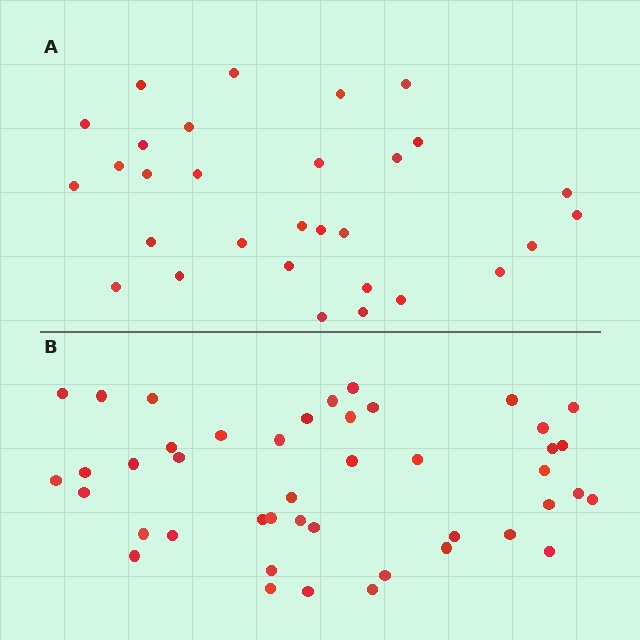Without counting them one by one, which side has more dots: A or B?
Region B (the bottom region) has more dots.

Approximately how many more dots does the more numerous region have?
Region B has approximately 15 more dots than region A.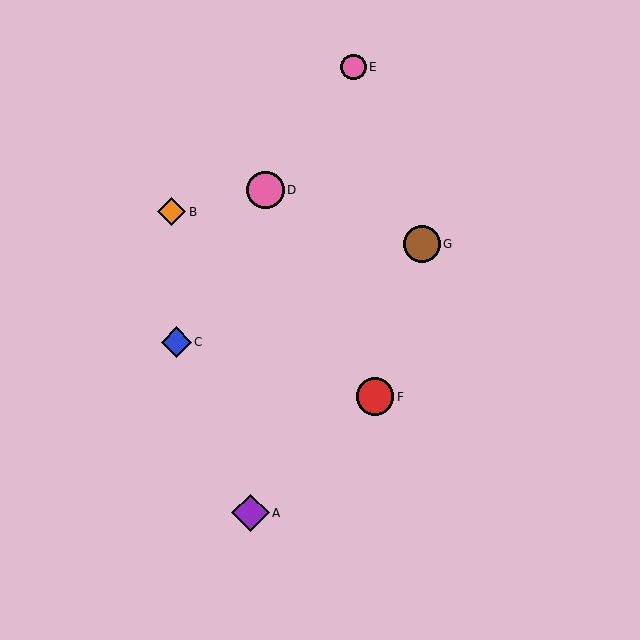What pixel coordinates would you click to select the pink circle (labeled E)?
Click at (353, 67) to select the pink circle E.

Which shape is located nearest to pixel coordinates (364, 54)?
The pink circle (labeled E) at (353, 67) is nearest to that location.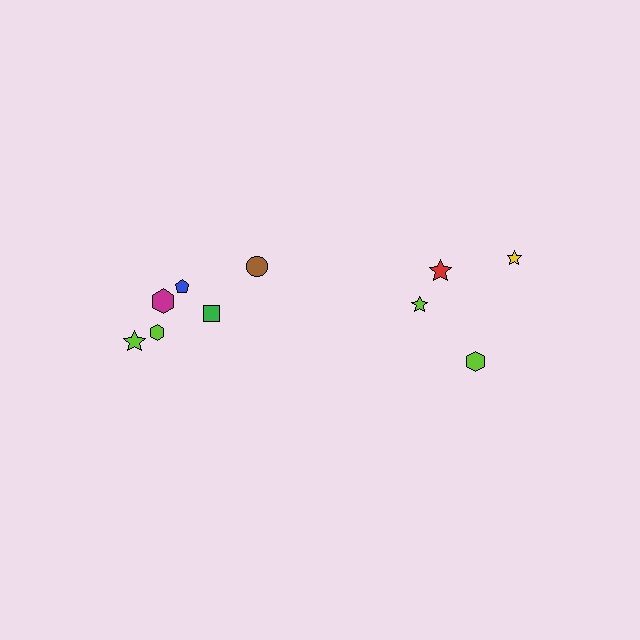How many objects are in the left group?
There are 6 objects.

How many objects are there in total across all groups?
There are 10 objects.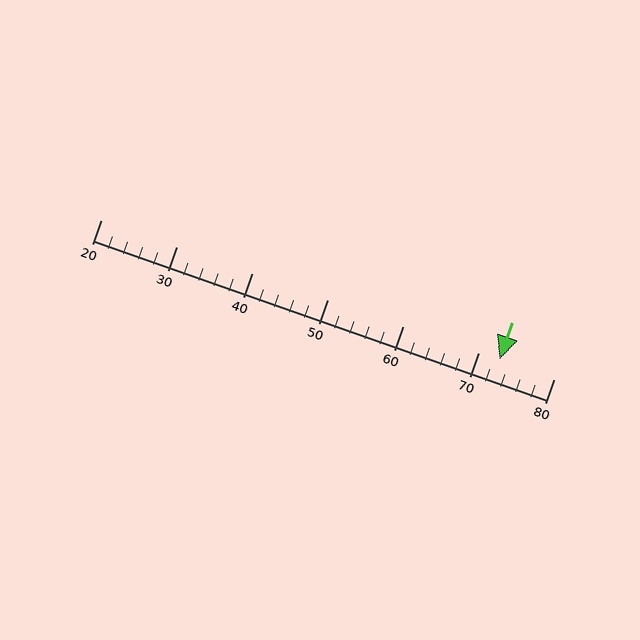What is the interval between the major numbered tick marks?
The major tick marks are spaced 10 units apart.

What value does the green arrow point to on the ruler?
The green arrow points to approximately 73.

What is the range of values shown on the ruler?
The ruler shows values from 20 to 80.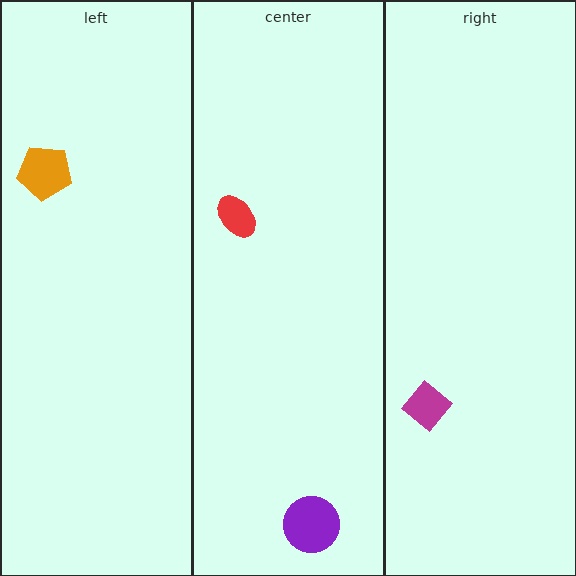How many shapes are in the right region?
1.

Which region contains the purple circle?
The center region.